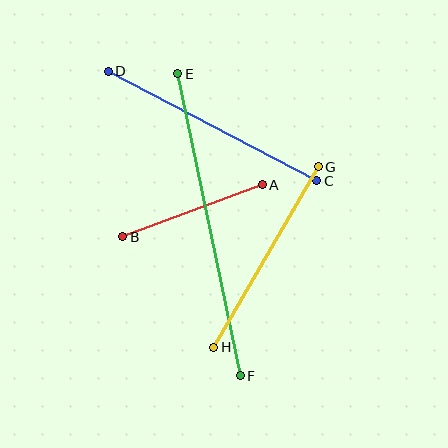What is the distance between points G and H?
The distance is approximately 208 pixels.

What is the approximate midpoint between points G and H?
The midpoint is at approximately (266, 257) pixels.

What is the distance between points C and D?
The distance is approximately 236 pixels.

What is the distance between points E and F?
The distance is approximately 309 pixels.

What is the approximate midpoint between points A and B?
The midpoint is at approximately (192, 211) pixels.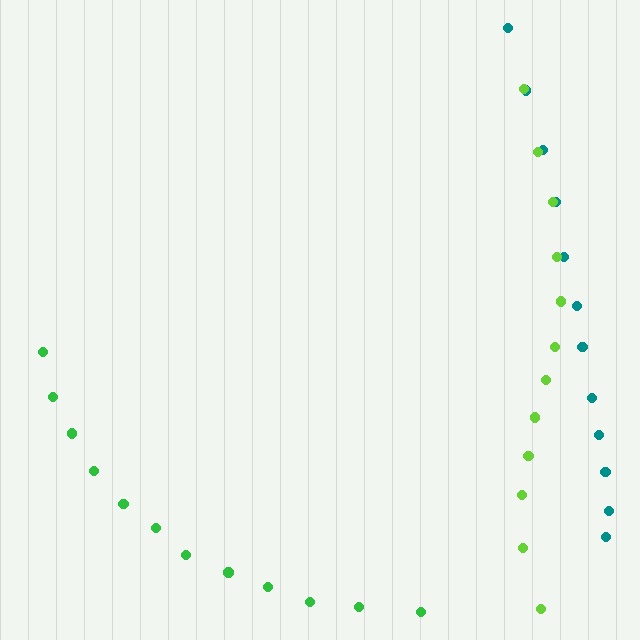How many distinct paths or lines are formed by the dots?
There are 3 distinct paths.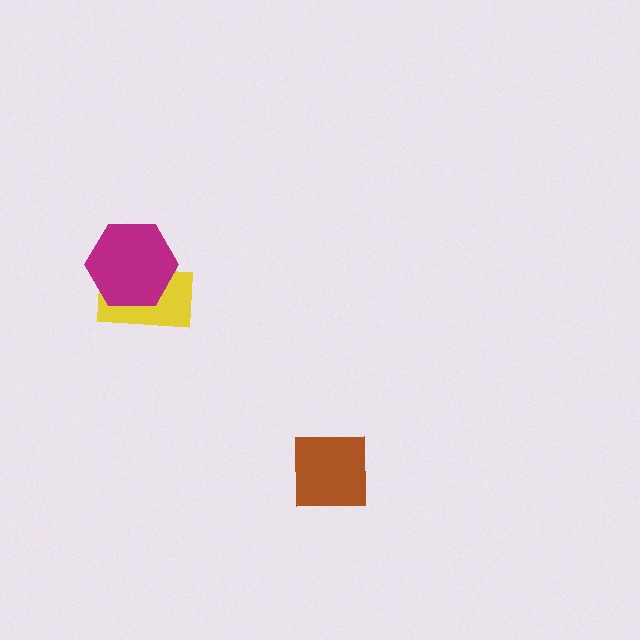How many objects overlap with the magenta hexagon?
1 object overlaps with the magenta hexagon.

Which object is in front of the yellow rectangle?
The magenta hexagon is in front of the yellow rectangle.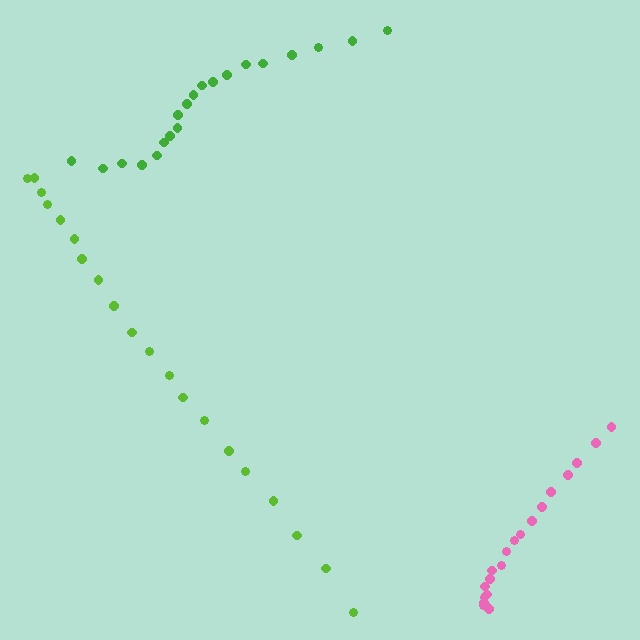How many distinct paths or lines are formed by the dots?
There are 3 distinct paths.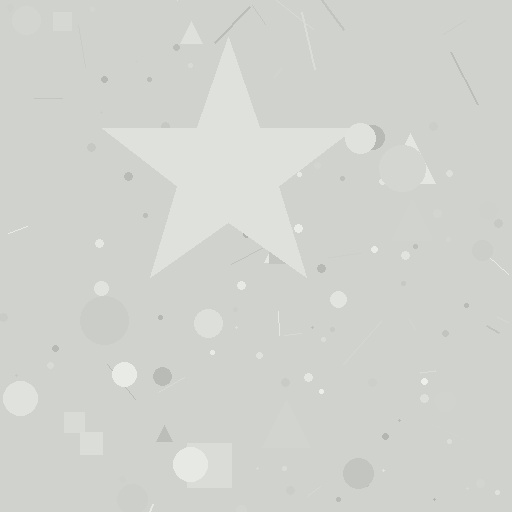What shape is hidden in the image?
A star is hidden in the image.